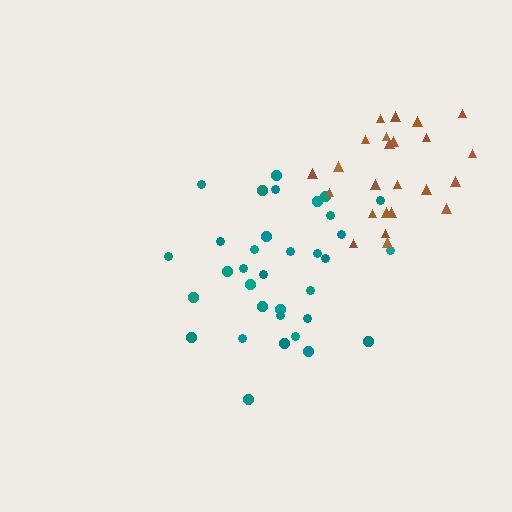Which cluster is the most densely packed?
Brown.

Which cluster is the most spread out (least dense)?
Teal.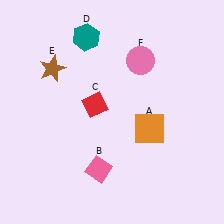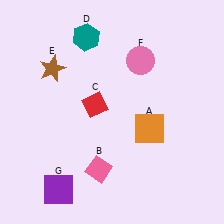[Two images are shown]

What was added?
A purple square (G) was added in Image 2.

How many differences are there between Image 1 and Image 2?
There is 1 difference between the two images.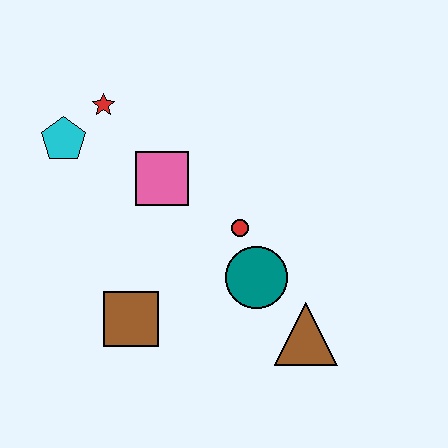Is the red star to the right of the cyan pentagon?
Yes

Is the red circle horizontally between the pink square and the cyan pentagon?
No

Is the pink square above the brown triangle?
Yes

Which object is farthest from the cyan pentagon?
The brown triangle is farthest from the cyan pentagon.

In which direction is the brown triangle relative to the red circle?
The brown triangle is below the red circle.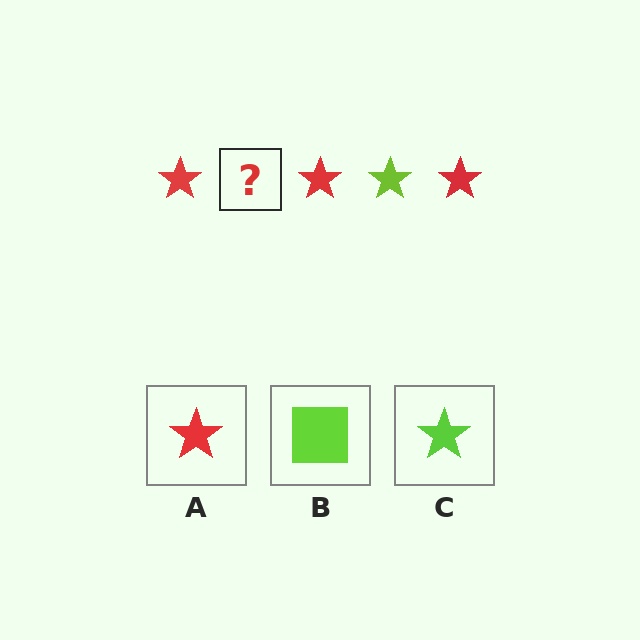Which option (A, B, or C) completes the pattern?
C.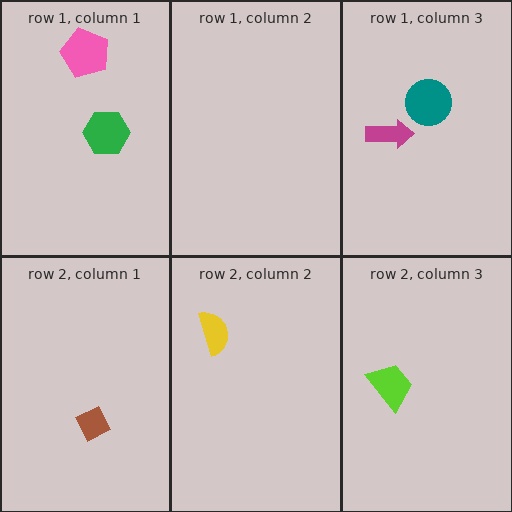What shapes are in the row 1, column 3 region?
The magenta arrow, the teal circle.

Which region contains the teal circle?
The row 1, column 3 region.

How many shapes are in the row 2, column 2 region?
1.